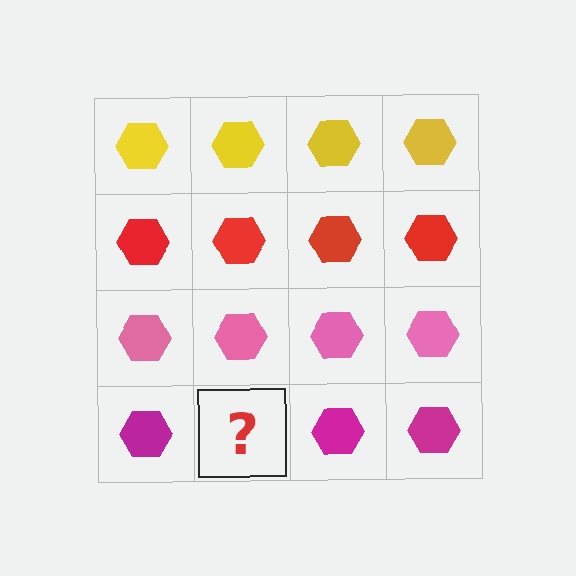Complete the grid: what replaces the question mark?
The question mark should be replaced with a magenta hexagon.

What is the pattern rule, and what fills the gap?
The rule is that each row has a consistent color. The gap should be filled with a magenta hexagon.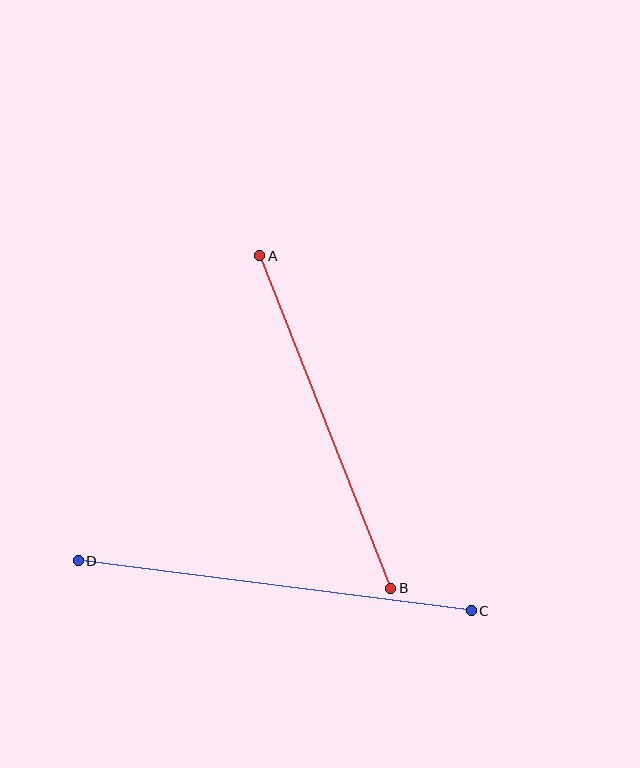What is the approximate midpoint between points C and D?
The midpoint is at approximately (275, 586) pixels.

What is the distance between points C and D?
The distance is approximately 396 pixels.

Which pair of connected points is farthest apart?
Points C and D are farthest apart.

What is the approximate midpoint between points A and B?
The midpoint is at approximately (325, 422) pixels.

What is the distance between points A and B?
The distance is approximately 357 pixels.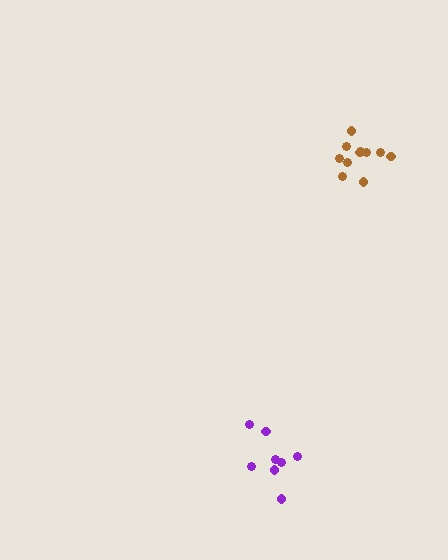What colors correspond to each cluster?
The clusters are colored: brown, purple.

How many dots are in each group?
Group 1: 11 dots, Group 2: 8 dots (19 total).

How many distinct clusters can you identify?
There are 2 distinct clusters.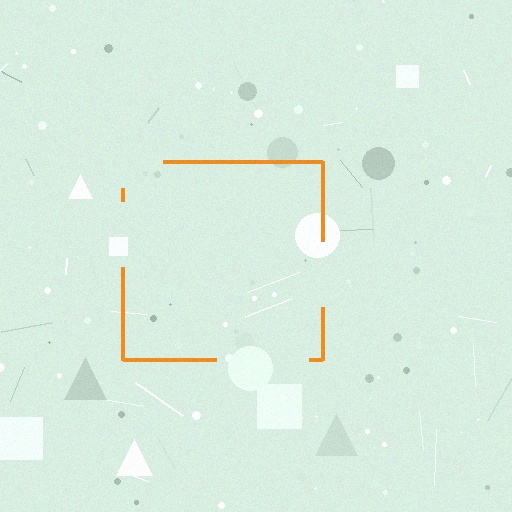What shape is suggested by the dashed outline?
The dashed outline suggests a square.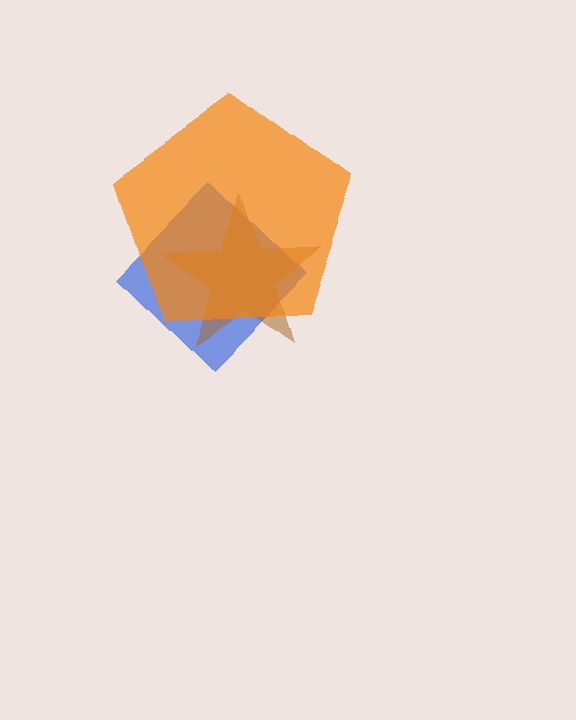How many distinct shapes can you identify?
There are 3 distinct shapes: a blue diamond, a brown star, an orange pentagon.